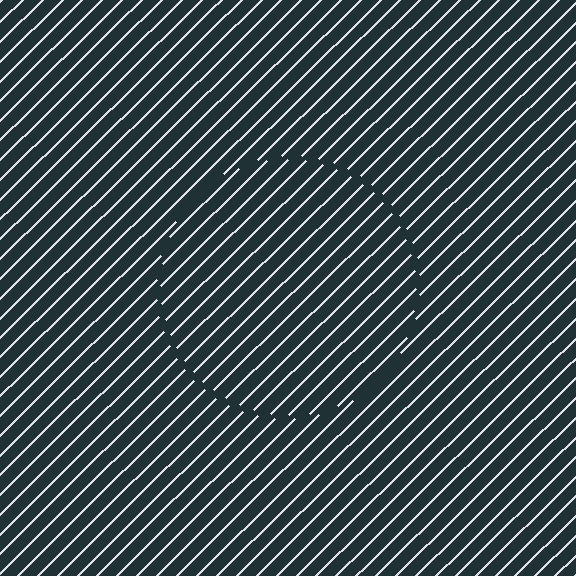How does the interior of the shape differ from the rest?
The interior of the shape contains the same grating, shifted by half a period — the contour is defined by the phase discontinuity where line-ends from the inner and outer gratings abut.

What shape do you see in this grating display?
An illusory circle. The interior of the shape contains the same grating, shifted by half a period — the contour is defined by the phase discontinuity where line-ends from the inner and outer gratings abut.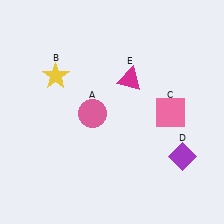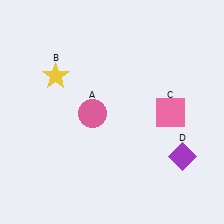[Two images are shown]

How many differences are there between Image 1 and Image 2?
There is 1 difference between the two images.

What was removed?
The magenta triangle (E) was removed in Image 2.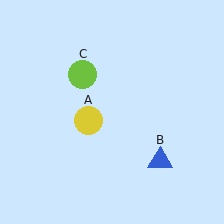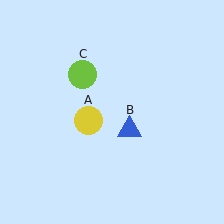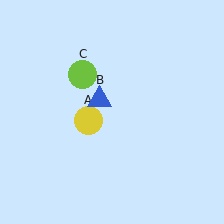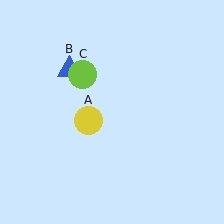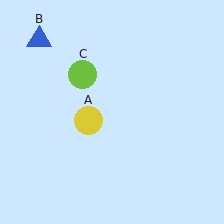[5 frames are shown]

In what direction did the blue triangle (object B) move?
The blue triangle (object B) moved up and to the left.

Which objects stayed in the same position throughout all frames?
Yellow circle (object A) and lime circle (object C) remained stationary.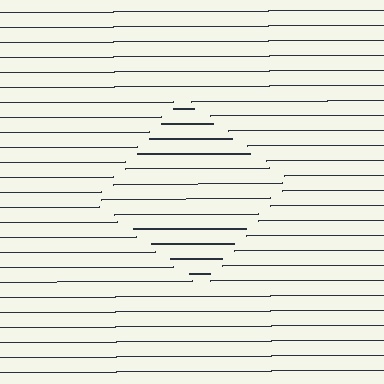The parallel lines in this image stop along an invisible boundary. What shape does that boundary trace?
An illusory square. The interior of the shape contains the same grating, shifted by half a period — the contour is defined by the phase discontinuity where line-ends from the inner and outer gratings abut.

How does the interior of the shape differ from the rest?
The interior of the shape contains the same grating, shifted by half a period — the contour is defined by the phase discontinuity where line-ends from the inner and outer gratings abut.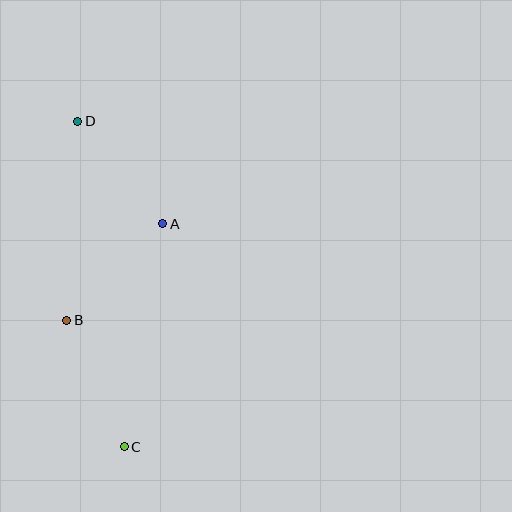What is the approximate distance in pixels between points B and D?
The distance between B and D is approximately 199 pixels.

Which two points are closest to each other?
Points A and D are closest to each other.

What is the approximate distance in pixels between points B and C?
The distance between B and C is approximately 139 pixels.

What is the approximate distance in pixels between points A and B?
The distance between A and B is approximately 136 pixels.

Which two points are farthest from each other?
Points C and D are farthest from each other.